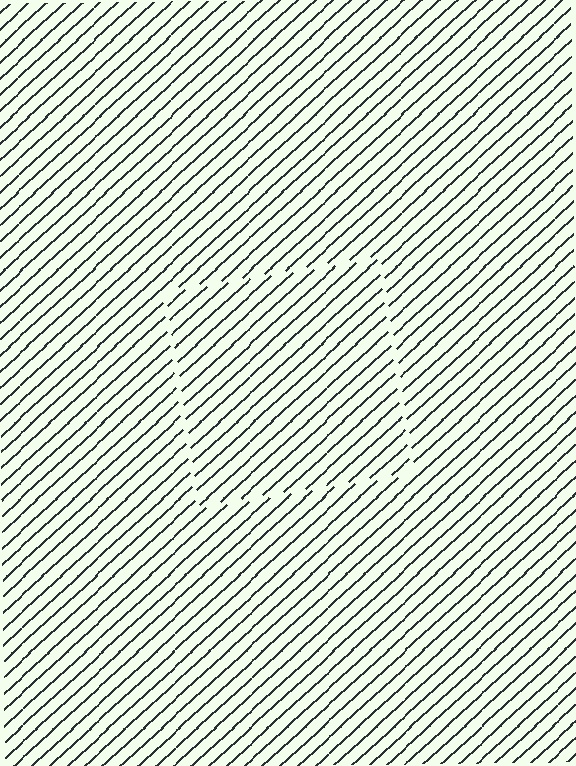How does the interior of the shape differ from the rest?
The interior of the shape contains the same grating, shifted by half a period — the contour is defined by the phase discontinuity where line-ends from the inner and outer gratings abut.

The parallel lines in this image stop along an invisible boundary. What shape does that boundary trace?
An illusory square. The interior of the shape contains the same grating, shifted by half a period — the contour is defined by the phase discontinuity where line-ends from the inner and outer gratings abut.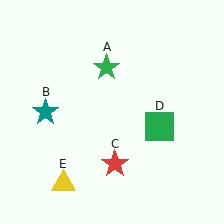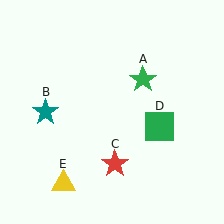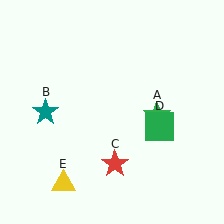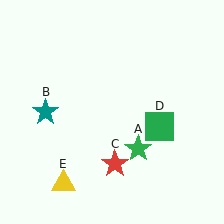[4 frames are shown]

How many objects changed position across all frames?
1 object changed position: green star (object A).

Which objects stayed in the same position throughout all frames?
Teal star (object B) and red star (object C) and green square (object D) and yellow triangle (object E) remained stationary.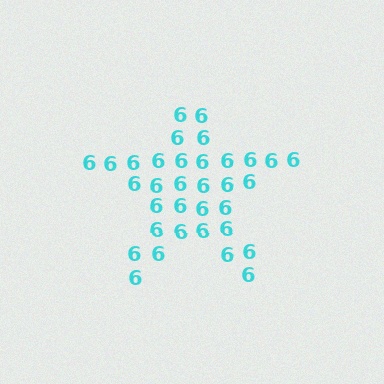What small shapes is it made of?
It is made of small digit 6's.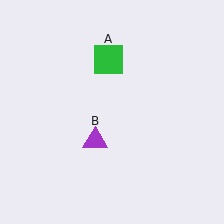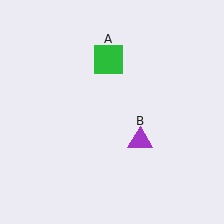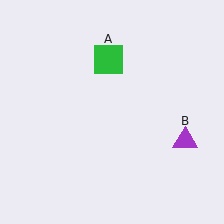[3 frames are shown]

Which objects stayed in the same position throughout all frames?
Green square (object A) remained stationary.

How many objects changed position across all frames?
1 object changed position: purple triangle (object B).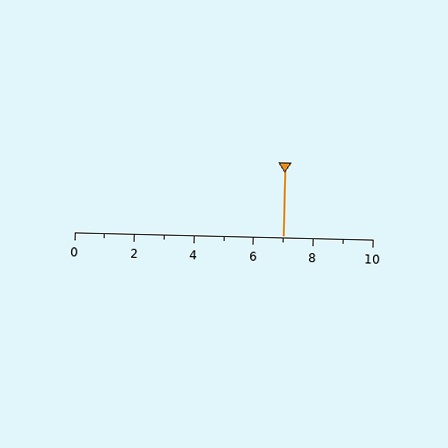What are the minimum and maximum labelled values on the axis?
The axis runs from 0 to 10.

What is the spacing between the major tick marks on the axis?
The major ticks are spaced 2 apart.